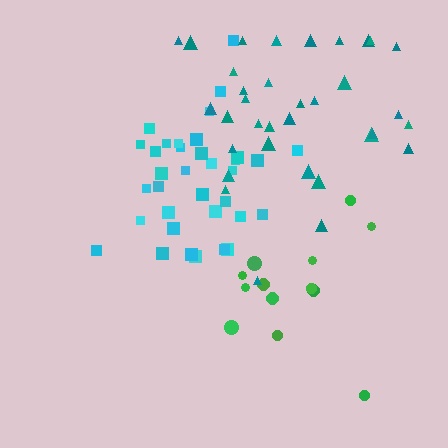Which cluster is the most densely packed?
Cyan.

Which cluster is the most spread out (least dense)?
Green.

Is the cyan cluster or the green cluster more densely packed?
Cyan.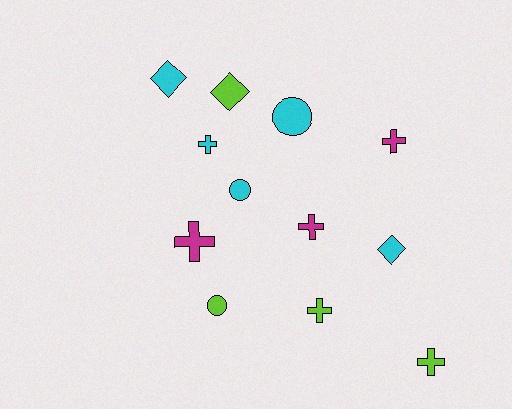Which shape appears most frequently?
Cross, with 6 objects.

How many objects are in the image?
There are 12 objects.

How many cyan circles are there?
There are 2 cyan circles.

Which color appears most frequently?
Cyan, with 5 objects.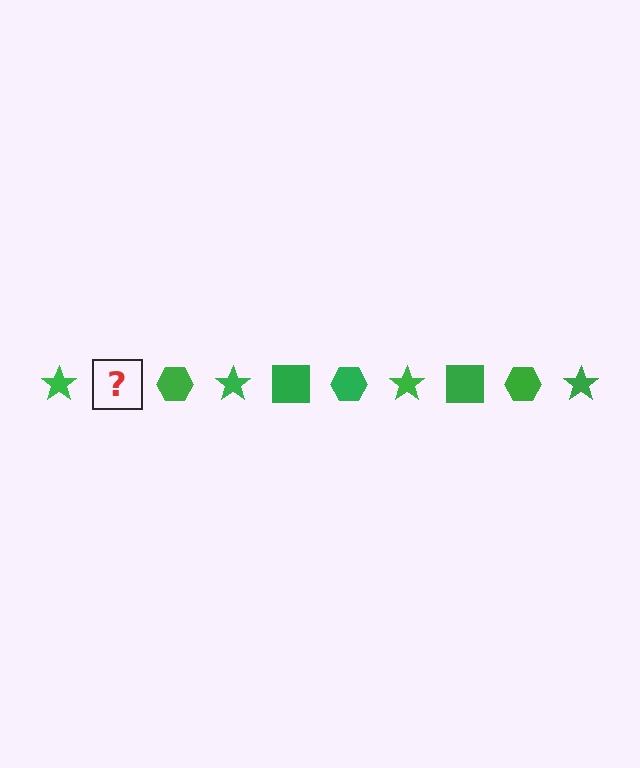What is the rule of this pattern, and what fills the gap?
The rule is that the pattern cycles through star, square, hexagon shapes in green. The gap should be filled with a green square.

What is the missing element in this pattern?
The missing element is a green square.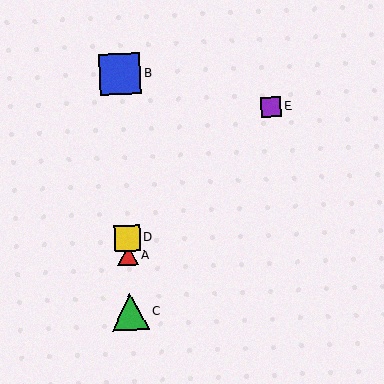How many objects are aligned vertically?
4 objects (A, B, C, D) are aligned vertically.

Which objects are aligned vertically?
Objects A, B, C, D are aligned vertically.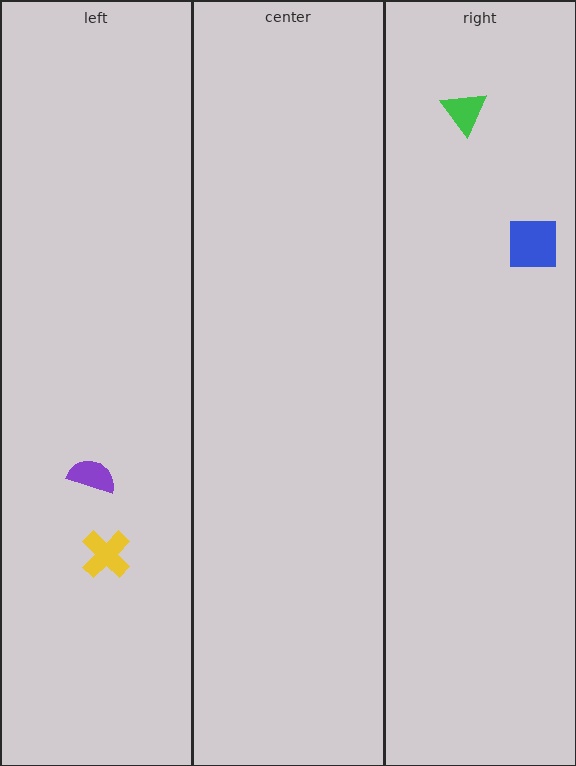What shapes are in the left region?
The yellow cross, the purple semicircle.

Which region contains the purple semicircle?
The left region.